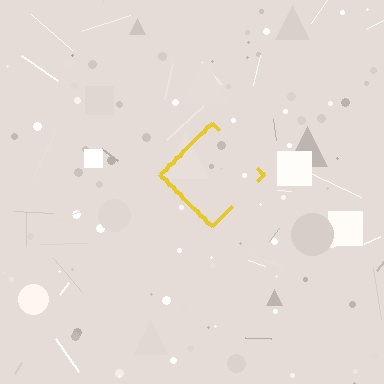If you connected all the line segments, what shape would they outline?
They would outline a diamond.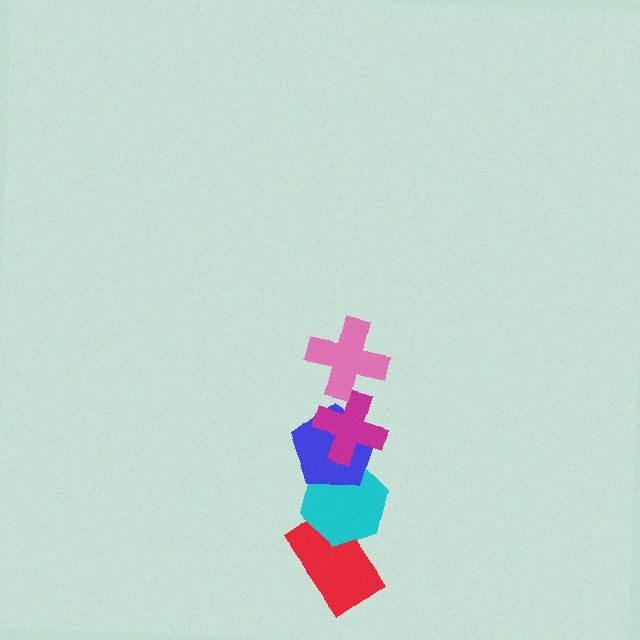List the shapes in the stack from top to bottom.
From top to bottom: the pink cross, the magenta cross, the blue pentagon, the cyan hexagon, the red rectangle.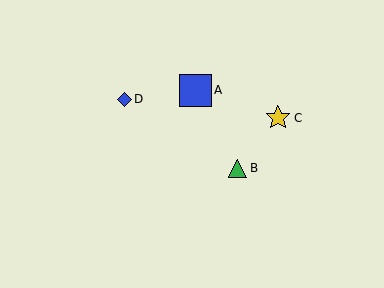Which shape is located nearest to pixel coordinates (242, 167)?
The green triangle (labeled B) at (238, 168) is nearest to that location.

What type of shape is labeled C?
Shape C is a yellow star.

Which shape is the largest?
The blue square (labeled A) is the largest.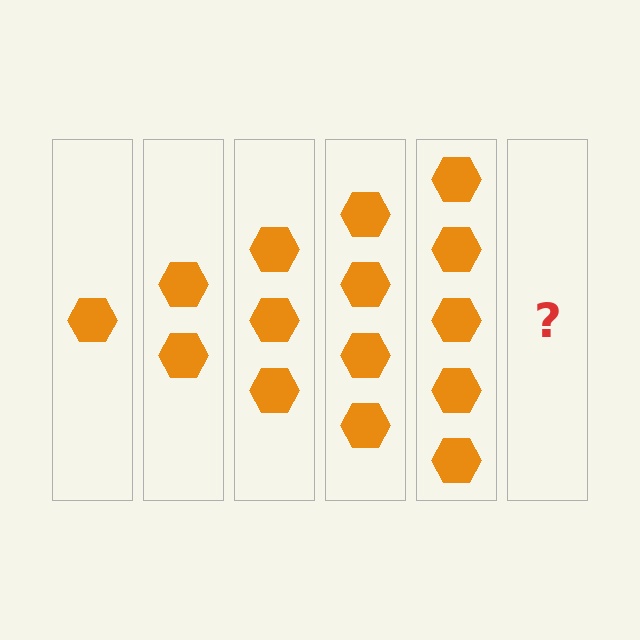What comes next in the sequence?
The next element should be 6 hexagons.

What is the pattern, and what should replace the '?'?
The pattern is that each step adds one more hexagon. The '?' should be 6 hexagons.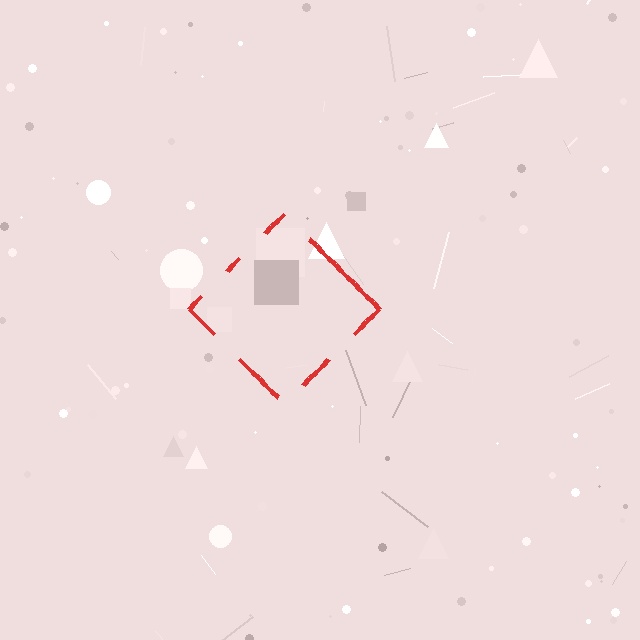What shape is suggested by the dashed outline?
The dashed outline suggests a diamond.